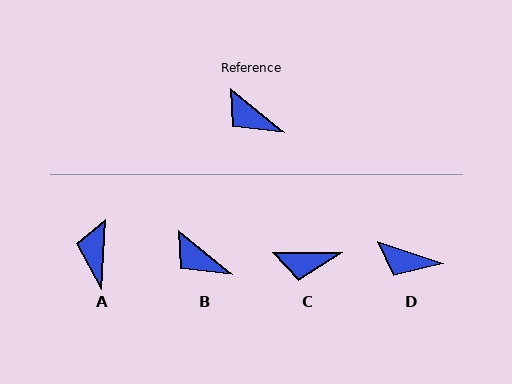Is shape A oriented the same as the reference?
No, it is off by about 54 degrees.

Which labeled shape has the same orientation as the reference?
B.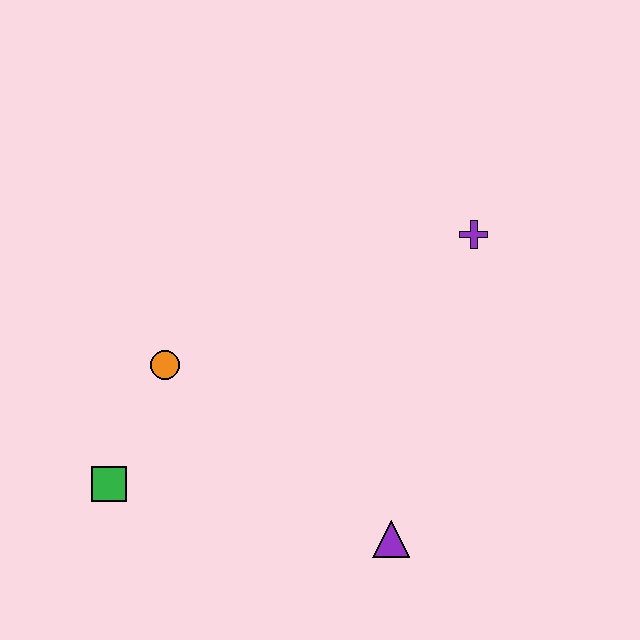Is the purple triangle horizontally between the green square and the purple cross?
Yes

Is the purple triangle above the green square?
No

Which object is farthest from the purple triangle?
The purple cross is farthest from the purple triangle.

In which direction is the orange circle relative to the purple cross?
The orange circle is to the left of the purple cross.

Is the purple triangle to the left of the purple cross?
Yes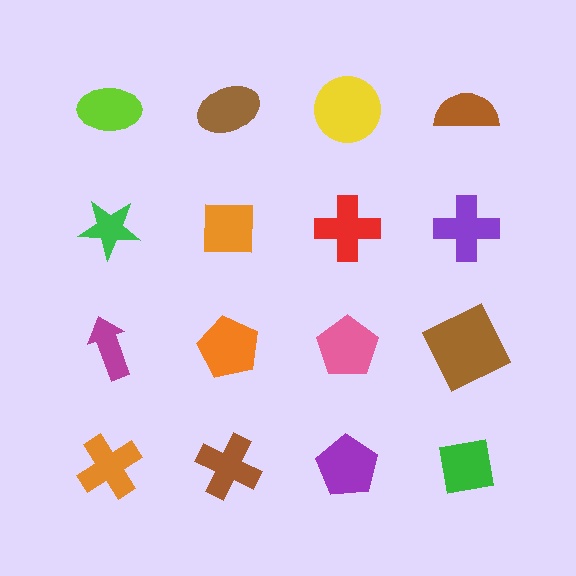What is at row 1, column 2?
A brown ellipse.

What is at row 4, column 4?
A green square.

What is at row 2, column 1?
A green star.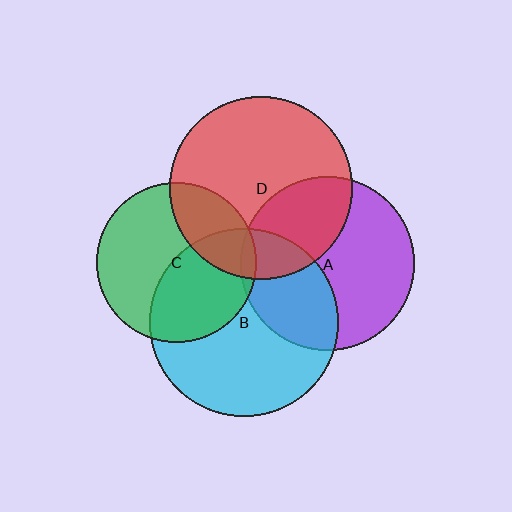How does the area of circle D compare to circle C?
Approximately 1.3 times.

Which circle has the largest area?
Circle B (cyan).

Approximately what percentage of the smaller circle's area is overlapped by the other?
Approximately 15%.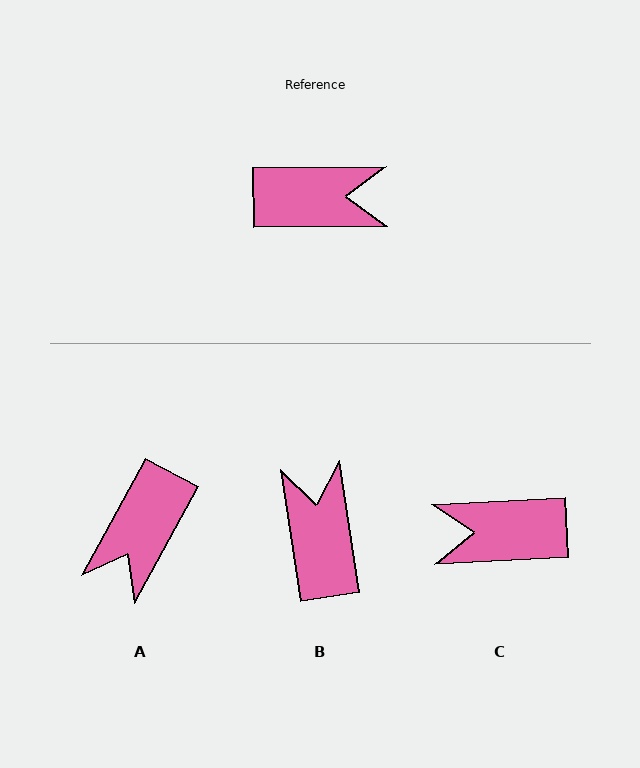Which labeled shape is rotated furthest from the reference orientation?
C, about 178 degrees away.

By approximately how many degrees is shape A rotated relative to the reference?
Approximately 119 degrees clockwise.